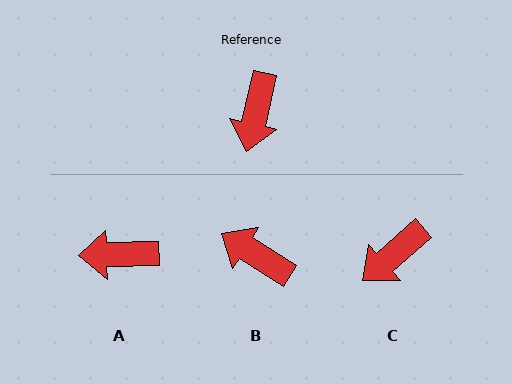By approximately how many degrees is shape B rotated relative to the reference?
Approximately 109 degrees clockwise.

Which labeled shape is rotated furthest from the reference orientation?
B, about 109 degrees away.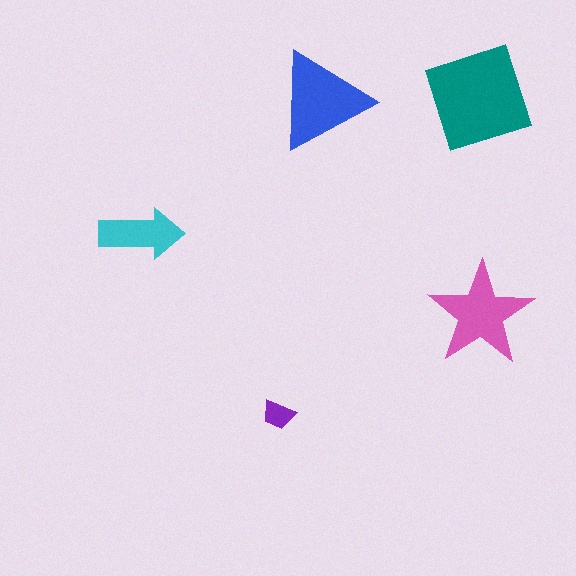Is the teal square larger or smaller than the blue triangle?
Larger.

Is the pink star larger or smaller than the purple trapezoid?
Larger.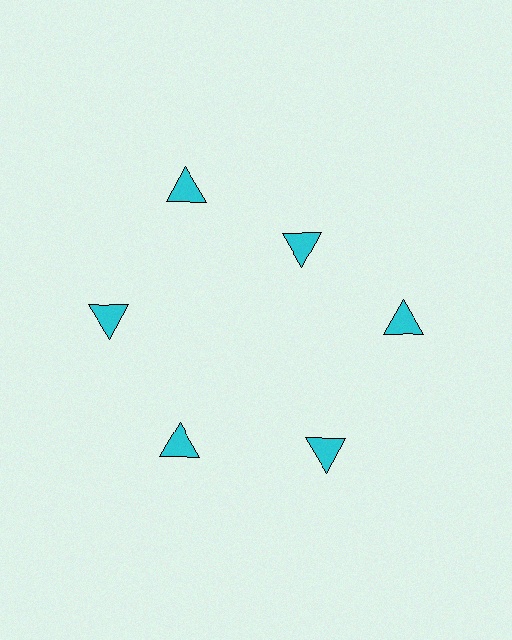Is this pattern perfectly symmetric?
No. The 6 cyan triangles are arranged in a ring, but one element near the 1 o'clock position is pulled inward toward the center, breaking the 6-fold rotational symmetry.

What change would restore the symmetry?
The symmetry would be restored by moving it outward, back onto the ring so that all 6 triangles sit at equal angles and equal distance from the center.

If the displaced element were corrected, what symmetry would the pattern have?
It would have 6-fold rotational symmetry — the pattern would map onto itself every 60 degrees.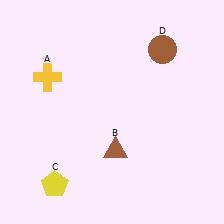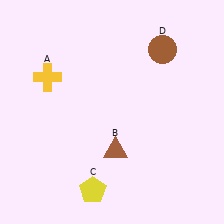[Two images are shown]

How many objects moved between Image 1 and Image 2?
1 object moved between the two images.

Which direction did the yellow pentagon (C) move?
The yellow pentagon (C) moved right.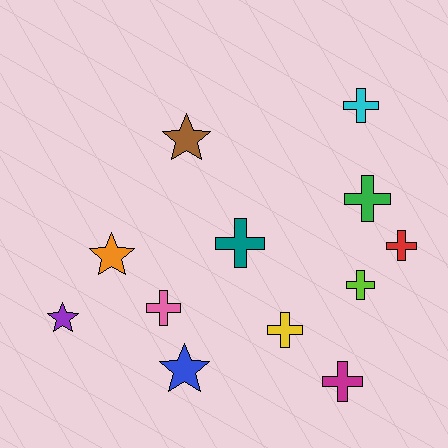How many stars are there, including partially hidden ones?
There are 4 stars.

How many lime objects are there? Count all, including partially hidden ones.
There is 1 lime object.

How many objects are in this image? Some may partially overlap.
There are 12 objects.